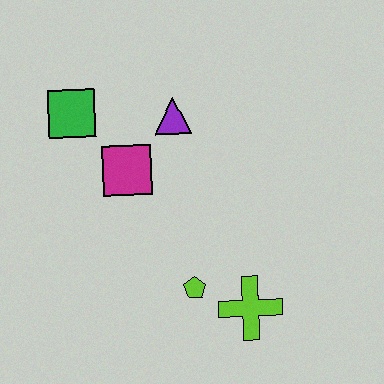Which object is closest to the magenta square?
The purple triangle is closest to the magenta square.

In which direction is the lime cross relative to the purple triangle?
The lime cross is below the purple triangle.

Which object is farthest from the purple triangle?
The lime cross is farthest from the purple triangle.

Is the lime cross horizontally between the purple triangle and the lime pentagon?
No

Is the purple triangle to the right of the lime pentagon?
No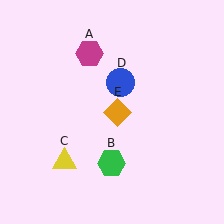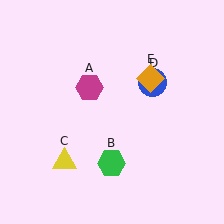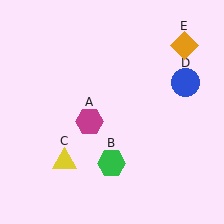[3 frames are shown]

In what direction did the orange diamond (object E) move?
The orange diamond (object E) moved up and to the right.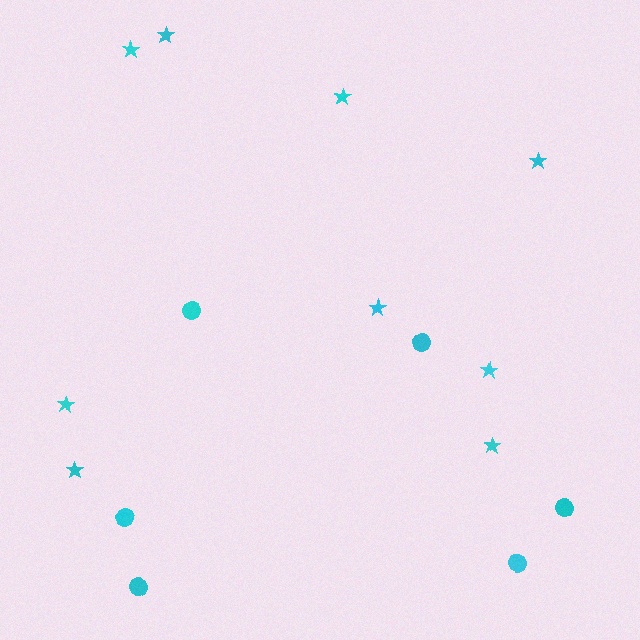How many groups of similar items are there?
There are 2 groups: one group of circles (6) and one group of stars (9).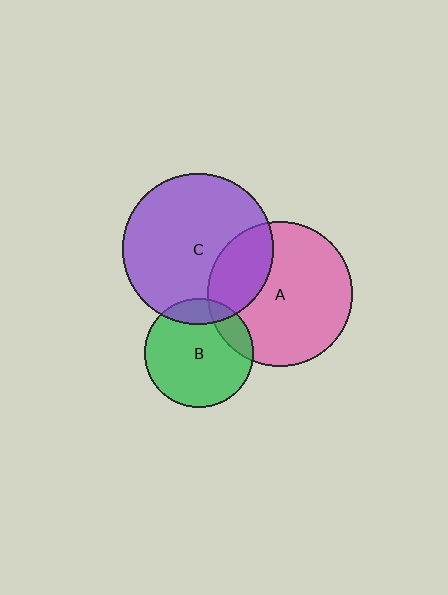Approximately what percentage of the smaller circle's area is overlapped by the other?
Approximately 25%.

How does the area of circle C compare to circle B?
Approximately 1.9 times.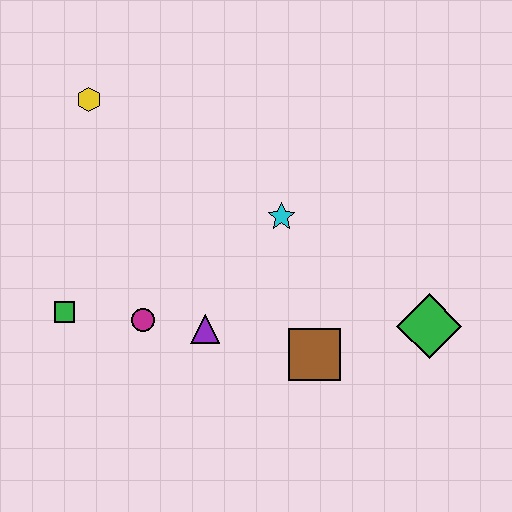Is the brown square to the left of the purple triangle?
No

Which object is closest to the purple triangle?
The magenta circle is closest to the purple triangle.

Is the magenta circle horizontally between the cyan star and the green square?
Yes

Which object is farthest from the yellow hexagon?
The green diamond is farthest from the yellow hexagon.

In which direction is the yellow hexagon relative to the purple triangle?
The yellow hexagon is above the purple triangle.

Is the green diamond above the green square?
No